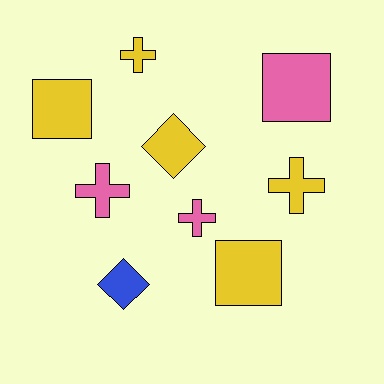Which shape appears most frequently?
Cross, with 4 objects.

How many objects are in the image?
There are 9 objects.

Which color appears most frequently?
Yellow, with 5 objects.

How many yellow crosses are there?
There are 2 yellow crosses.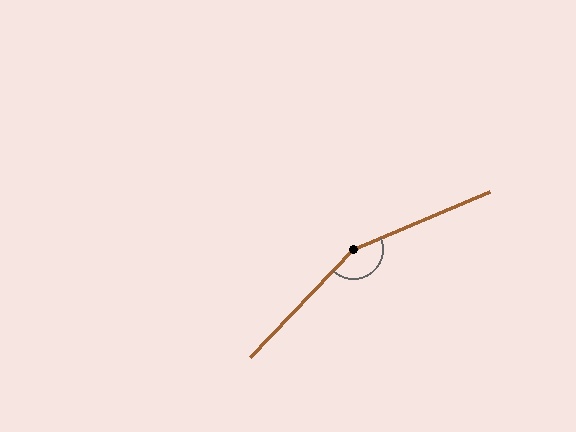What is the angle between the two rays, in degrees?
Approximately 157 degrees.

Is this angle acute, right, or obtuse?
It is obtuse.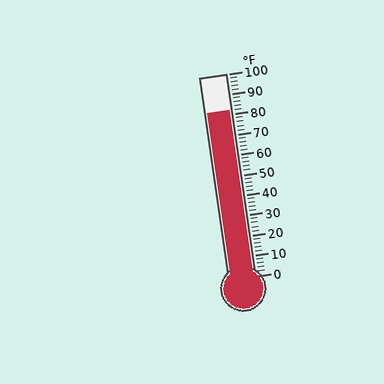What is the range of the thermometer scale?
The thermometer scale ranges from 0°F to 100°F.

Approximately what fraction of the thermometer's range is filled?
The thermometer is filled to approximately 80% of its range.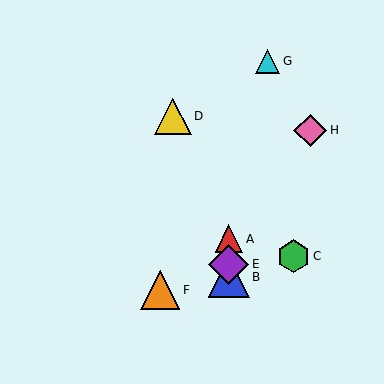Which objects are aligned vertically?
Objects A, B, E are aligned vertically.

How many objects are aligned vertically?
3 objects (A, B, E) are aligned vertically.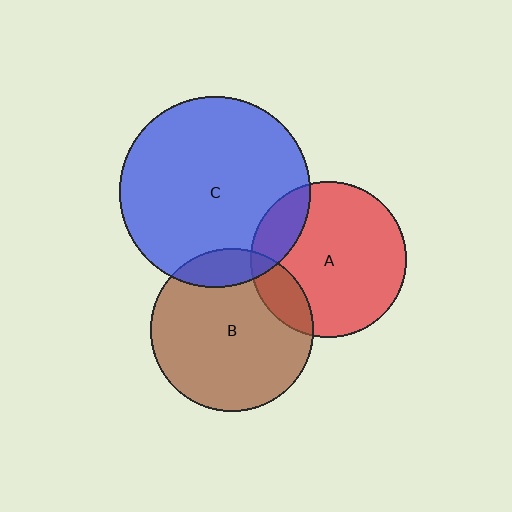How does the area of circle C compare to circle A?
Approximately 1.5 times.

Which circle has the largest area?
Circle C (blue).